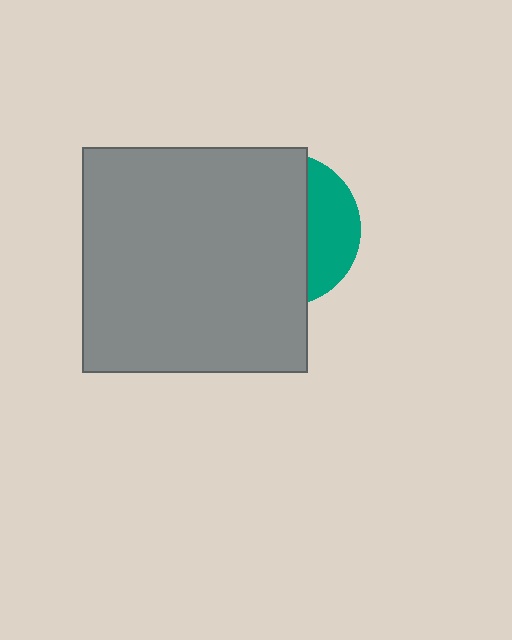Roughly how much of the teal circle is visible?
A small part of it is visible (roughly 31%).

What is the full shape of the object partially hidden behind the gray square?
The partially hidden object is a teal circle.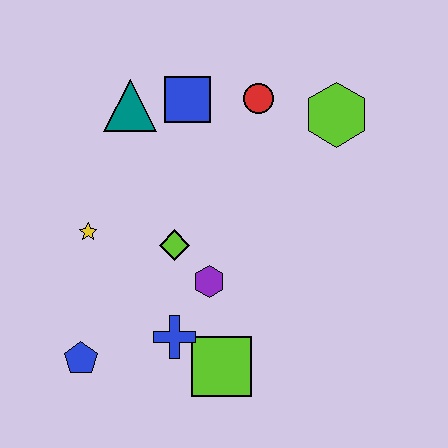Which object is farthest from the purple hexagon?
The lime hexagon is farthest from the purple hexagon.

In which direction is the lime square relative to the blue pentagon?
The lime square is to the right of the blue pentagon.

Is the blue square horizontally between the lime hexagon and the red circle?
No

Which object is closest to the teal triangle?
The blue square is closest to the teal triangle.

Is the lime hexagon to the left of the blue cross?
No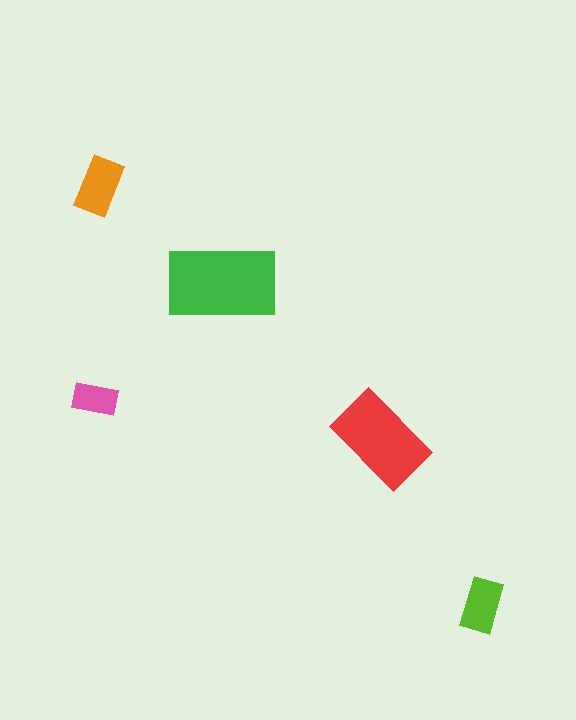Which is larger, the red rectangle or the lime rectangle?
The red one.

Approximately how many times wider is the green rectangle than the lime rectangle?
About 2 times wider.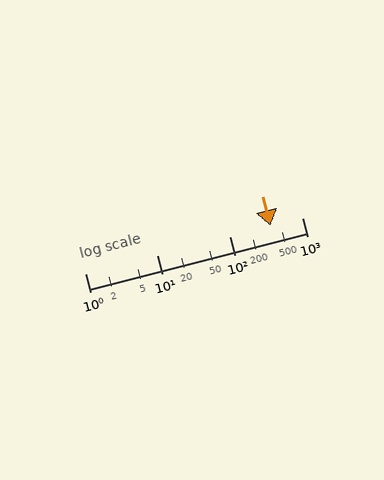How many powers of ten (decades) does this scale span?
The scale spans 3 decades, from 1 to 1000.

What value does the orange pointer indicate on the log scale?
The pointer indicates approximately 370.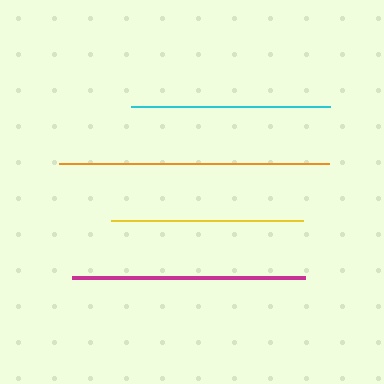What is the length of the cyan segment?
The cyan segment is approximately 200 pixels long.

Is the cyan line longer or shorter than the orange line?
The orange line is longer than the cyan line.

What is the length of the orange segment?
The orange segment is approximately 271 pixels long.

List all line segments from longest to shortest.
From longest to shortest: orange, magenta, cyan, yellow.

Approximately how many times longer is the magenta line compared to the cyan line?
The magenta line is approximately 1.2 times the length of the cyan line.